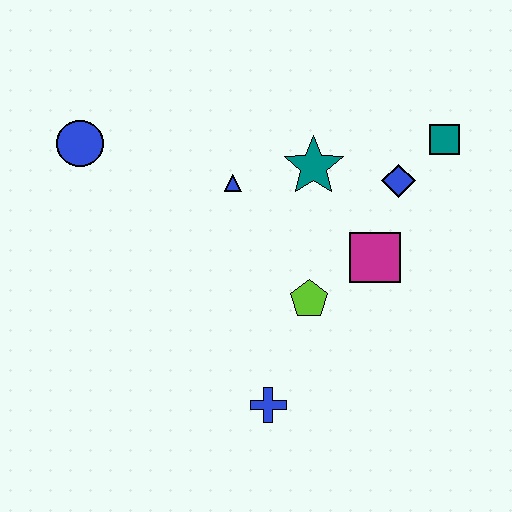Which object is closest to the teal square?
The blue diamond is closest to the teal square.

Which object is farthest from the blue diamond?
The blue circle is farthest from the blue diamond.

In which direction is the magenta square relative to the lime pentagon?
The magenta square is to the right of the lime pentagon.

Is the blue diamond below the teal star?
Yes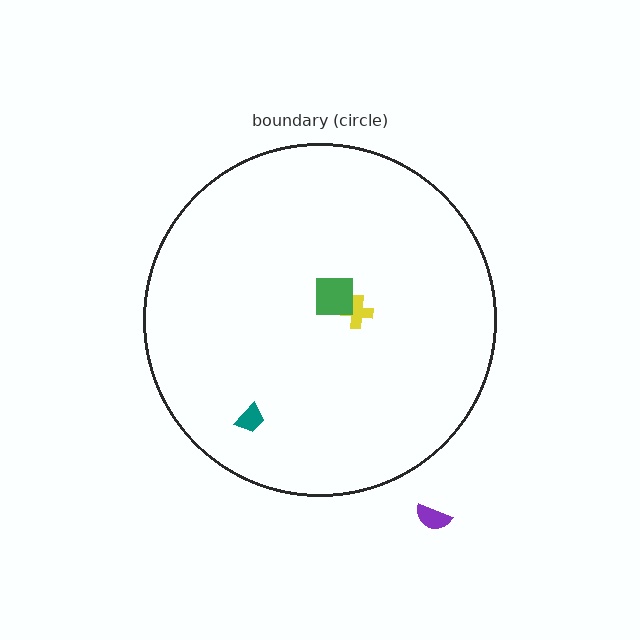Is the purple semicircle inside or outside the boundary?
Outside.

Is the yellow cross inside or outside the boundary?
Inside.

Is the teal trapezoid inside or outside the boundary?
Inside.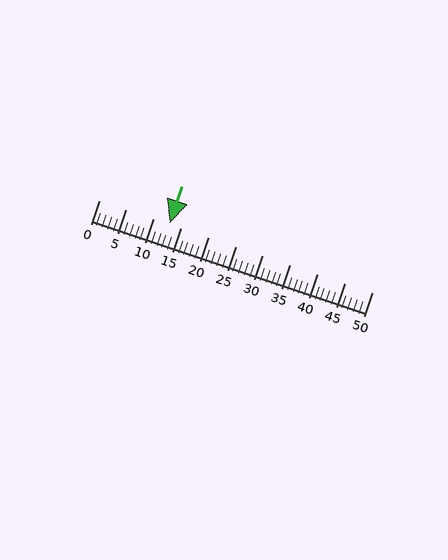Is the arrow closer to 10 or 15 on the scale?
The arrow is closer to 15.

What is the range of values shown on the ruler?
The ruler shows values from 0 to 50.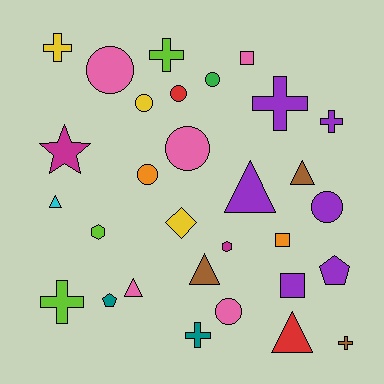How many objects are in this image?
There are 30 objects.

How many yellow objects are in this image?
There are 3 yellow objects.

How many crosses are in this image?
There are 7 crosses.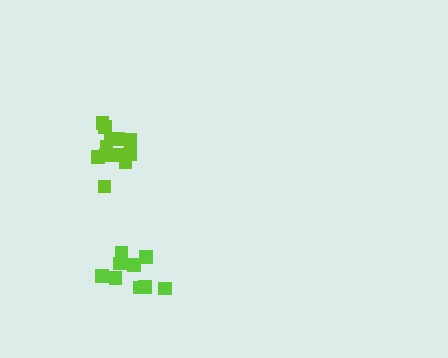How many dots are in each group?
Group 1: 13 dots, Group 2: 9 dots (22 total).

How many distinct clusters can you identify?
There are 2 distinct clusters.